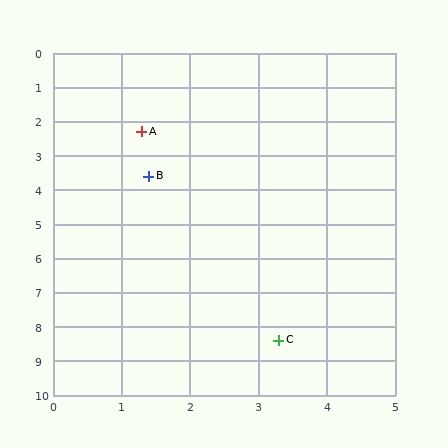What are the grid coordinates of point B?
Point B is at approximately (1.4, 3.6).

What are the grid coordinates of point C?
Point C is at approximately (3.3, 8.4).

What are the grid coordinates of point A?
Point A is at approximately (1.3, 2.3).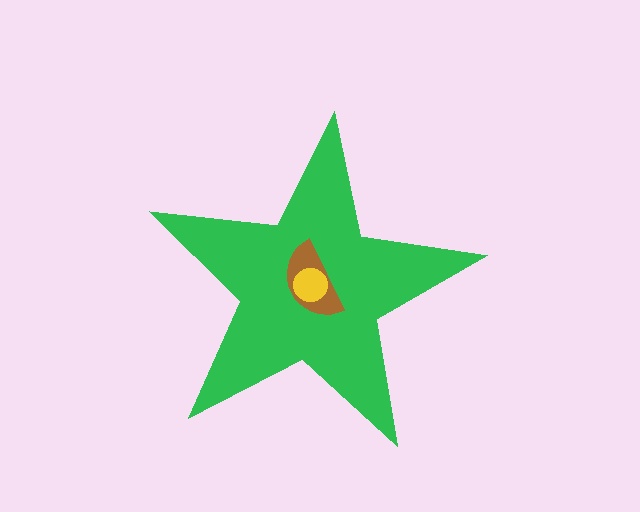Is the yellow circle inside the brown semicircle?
Yes.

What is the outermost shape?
The green star.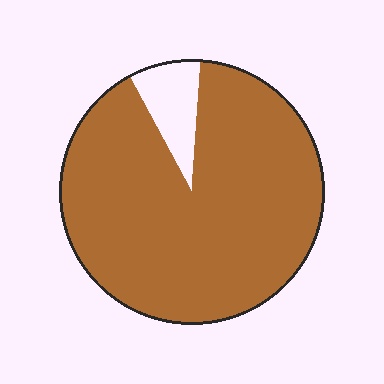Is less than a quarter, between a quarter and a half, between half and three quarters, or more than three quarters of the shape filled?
More than three quarters.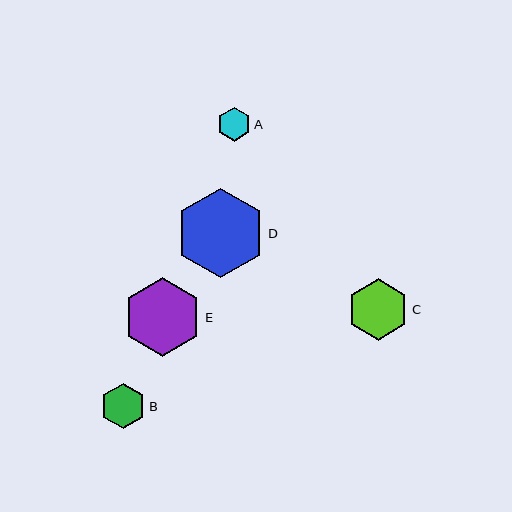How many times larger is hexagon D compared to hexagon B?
Hexagon D is approximately 2.0 times the size of hexagon B.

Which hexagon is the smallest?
Hexagon A is the smallest with a size of approximately 34 pixels.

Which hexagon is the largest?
Hexagon D is the largest with a size of approximately 90 pixels.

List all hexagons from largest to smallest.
From largest to smallest: D, E, C, B, A.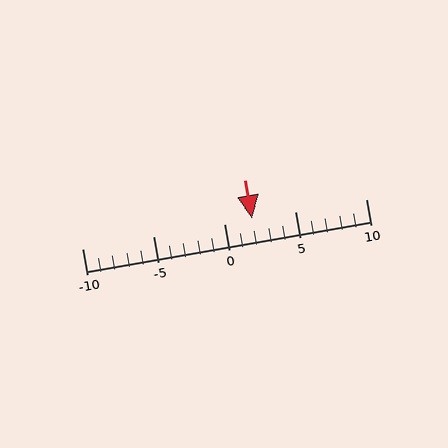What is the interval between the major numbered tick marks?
The major tick marks are spaced 5 units apart.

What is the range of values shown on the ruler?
The ruler shows values from -10 to 10.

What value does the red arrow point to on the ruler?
The red arrow points to approximately 2.